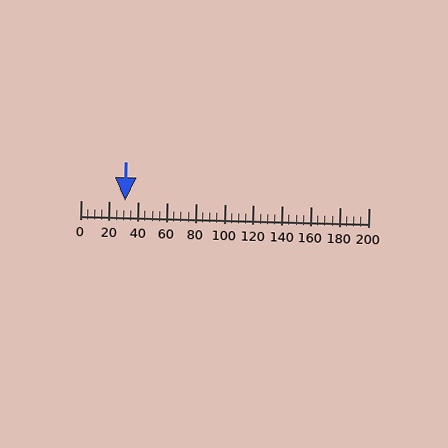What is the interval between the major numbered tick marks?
The major tick marks are spaced 20 units apart.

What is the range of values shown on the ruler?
The ruler shows values from 0 to 200.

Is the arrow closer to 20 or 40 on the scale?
The arrow is closer to 40.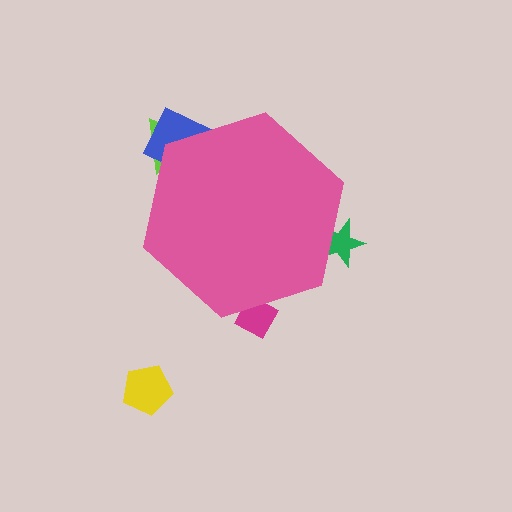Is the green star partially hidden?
Yes, the green star is partially hidden behind the pink hexagon.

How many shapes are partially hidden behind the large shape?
4 shapes are partially hidden.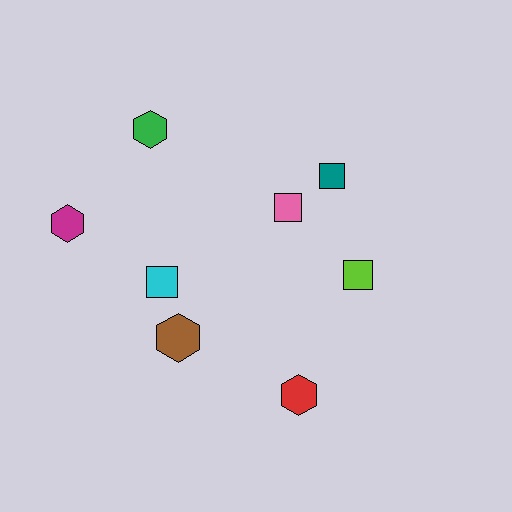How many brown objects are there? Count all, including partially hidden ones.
There is 1 brown object.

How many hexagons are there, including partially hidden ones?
There are 4 hexagons.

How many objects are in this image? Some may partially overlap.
There are 8 objects.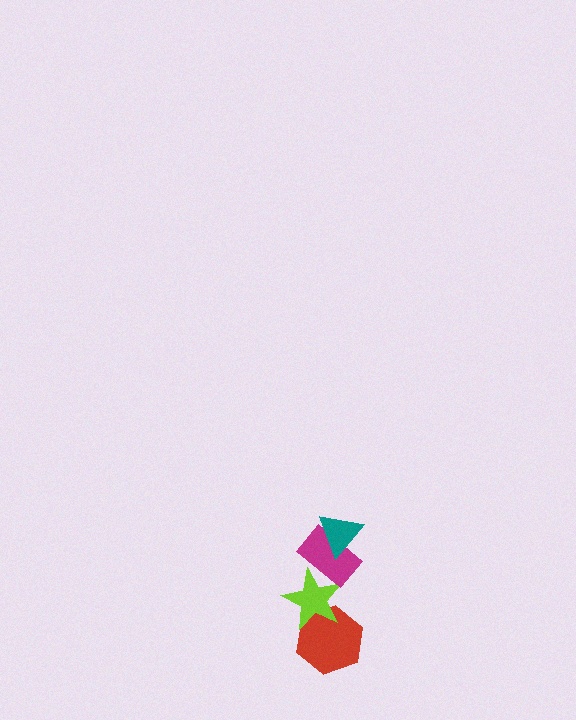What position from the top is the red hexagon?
The red hexagon is 4th from the top.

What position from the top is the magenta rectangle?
The magenta rectangle is 2nd from the top.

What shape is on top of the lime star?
The magenta rectangle is on top of the lime star.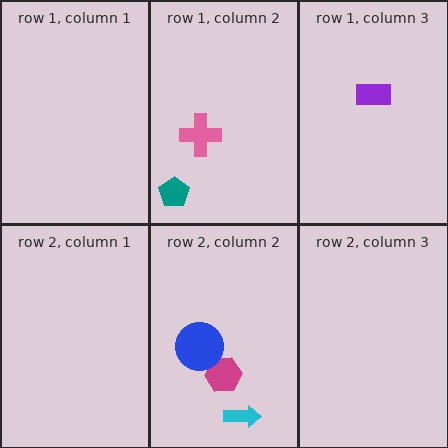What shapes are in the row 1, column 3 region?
The purple rectangle.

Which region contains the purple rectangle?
The row 1, column 3 region.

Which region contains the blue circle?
The row 2, column 2 region.